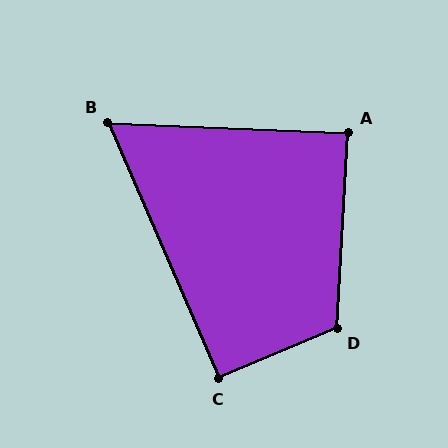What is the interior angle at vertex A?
Approximately 89 degrees (approximately right).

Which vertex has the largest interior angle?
D, at approximately 116 degrees.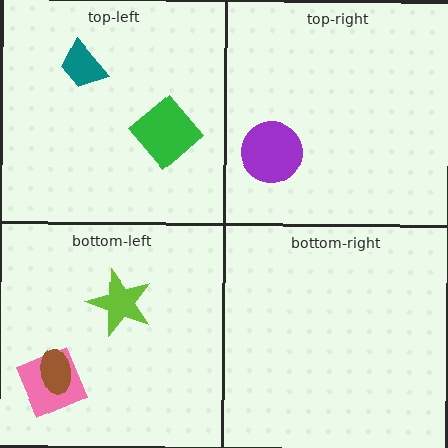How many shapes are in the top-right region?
1.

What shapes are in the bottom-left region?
The lime star, the pink diamond, the brown ellipse.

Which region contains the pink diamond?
The bottom-left region.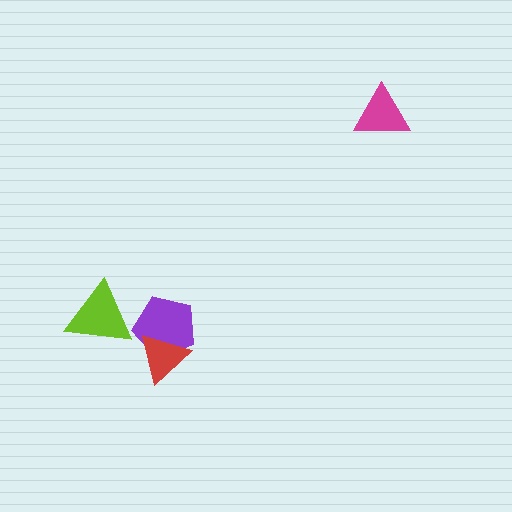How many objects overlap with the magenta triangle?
0 objects overlap with the magenta triangle.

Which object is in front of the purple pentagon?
The red triangle is in front of the purple pentagon.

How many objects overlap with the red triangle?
1 object overlaps with the red triangle.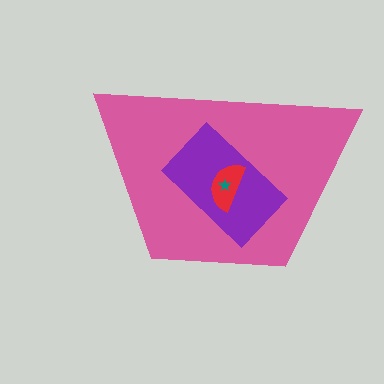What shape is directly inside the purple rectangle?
The red semicircle.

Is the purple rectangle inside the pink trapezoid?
Yes.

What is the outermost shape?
The pink trapezoid.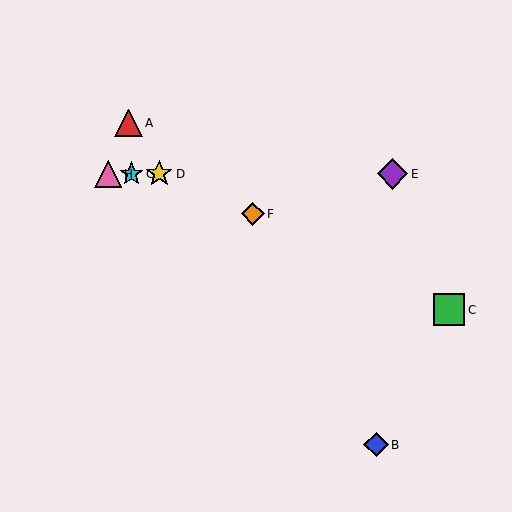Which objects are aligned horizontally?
Objects D, E, G, H are aligned horizontally.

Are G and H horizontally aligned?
Yes, both are at y≈174.